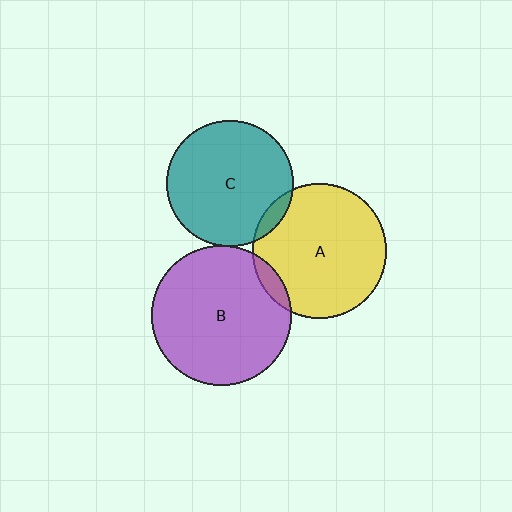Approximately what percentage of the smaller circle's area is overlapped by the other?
Approximately 5%.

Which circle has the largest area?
Circle B (purple).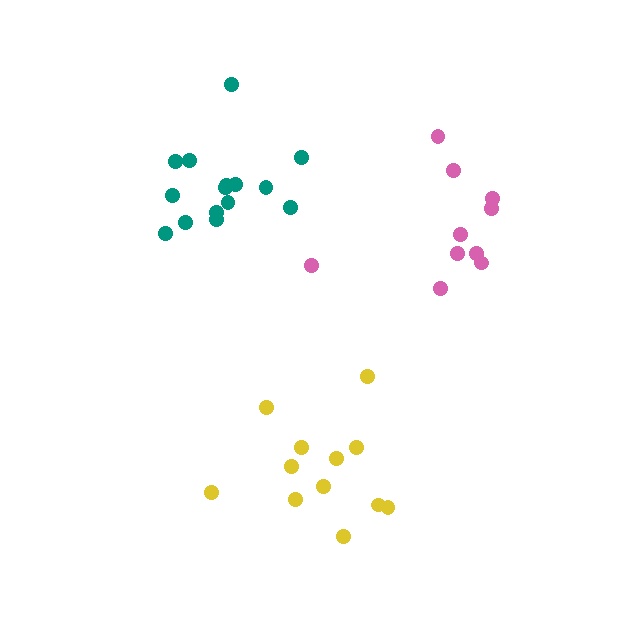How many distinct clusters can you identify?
There are 3 distinct clusters.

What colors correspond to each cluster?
The clusters are colored: yellow, pink, teal.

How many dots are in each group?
Group 1: 12 dots, Group 2: 10 dots, Group 3: 15 dots (37 total).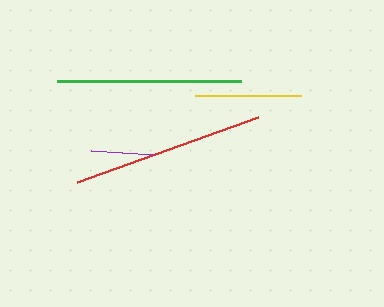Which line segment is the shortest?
The purple line is the shortest at approximately 62 pixels.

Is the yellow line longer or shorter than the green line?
The green line is longer than the yellow line.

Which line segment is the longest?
The red line is the longest at approximately 193 pixels.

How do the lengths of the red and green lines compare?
The red and green lines are approximately the same length.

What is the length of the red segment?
The red segment is approximately 193 pixels long.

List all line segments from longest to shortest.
From longest to shortest: red, green, yellow, purple.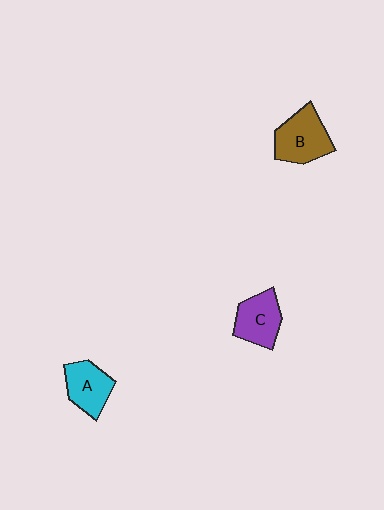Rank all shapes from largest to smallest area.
From largest to smallest: B (brown), C (purple), A (cyan).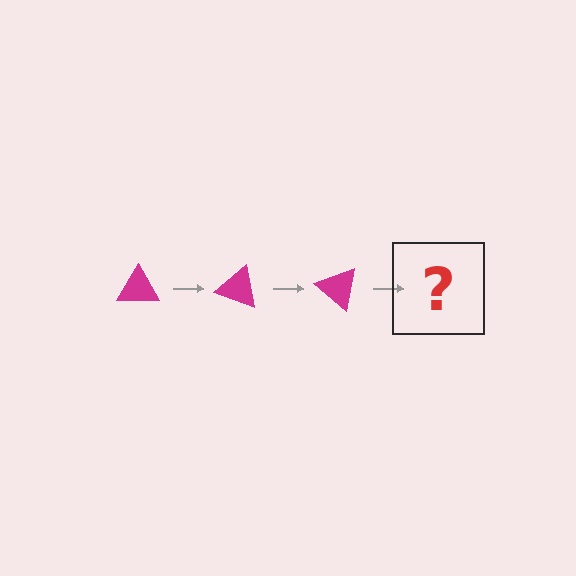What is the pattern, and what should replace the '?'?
The pattern is that the triangle rotates 20 degrees each step. The '?' should be a magenta triangle rotated 60 degrees.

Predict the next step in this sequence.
The next step is a magenta triangle rotated 60 degrees.